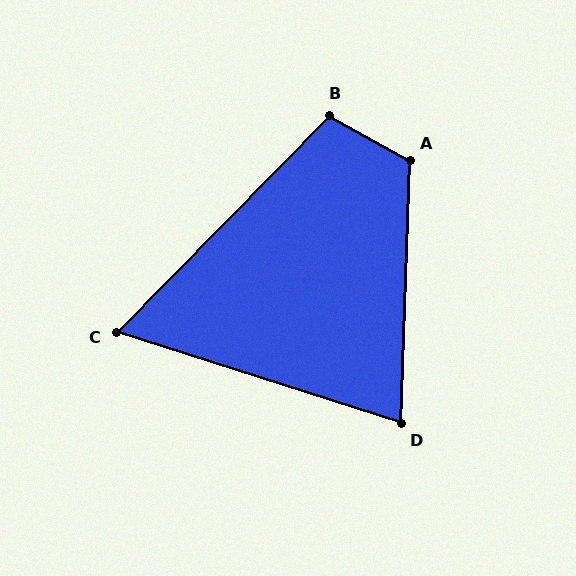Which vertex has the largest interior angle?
A, at approximately 117 degrees.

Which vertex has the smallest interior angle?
C, at approximately 63 degrees.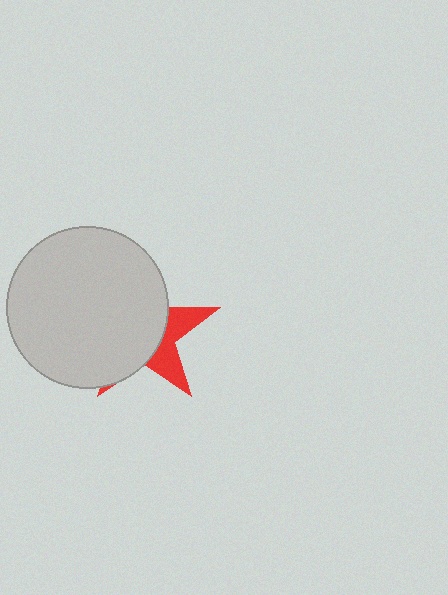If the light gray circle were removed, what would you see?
You would see the complete red star.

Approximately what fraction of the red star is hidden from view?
Roughly 69% of the red star is hidden behind the light gray circle.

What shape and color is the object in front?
The object in front is a light gray circle.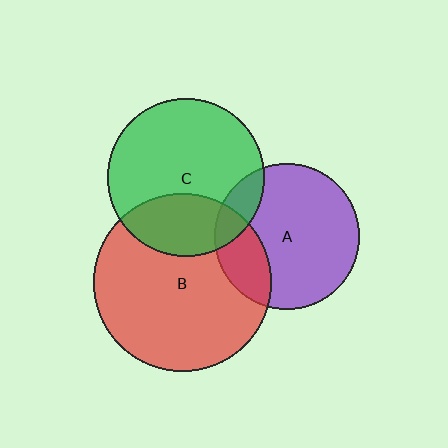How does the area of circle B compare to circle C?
Approximately 1.3 times.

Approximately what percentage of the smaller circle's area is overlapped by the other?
Approximately 15%.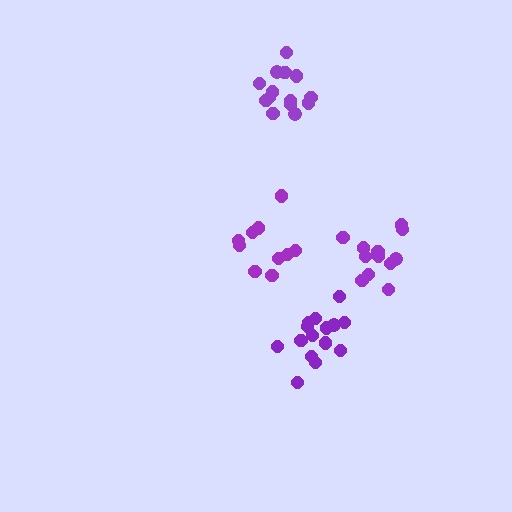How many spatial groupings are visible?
There are 4 spatial groupings.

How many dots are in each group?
Group 1: 10 dots, Group 2: 14 dots, Group 3: 15 dots, Group 4: 12 dots (51 total).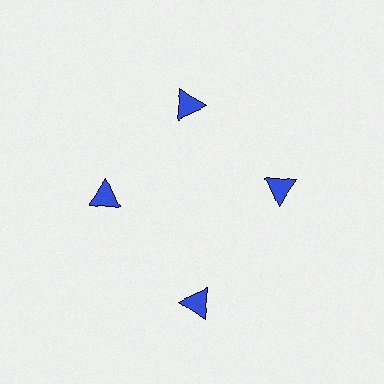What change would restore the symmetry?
The symmetry would be restored by moving it inward, back onto the ring so that all 4 triangles sit at equal angles and equal distance from the center.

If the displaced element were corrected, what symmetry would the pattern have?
It would have 4-fold rotational symmetry — the pattern would map onto itself every 90 degrees.